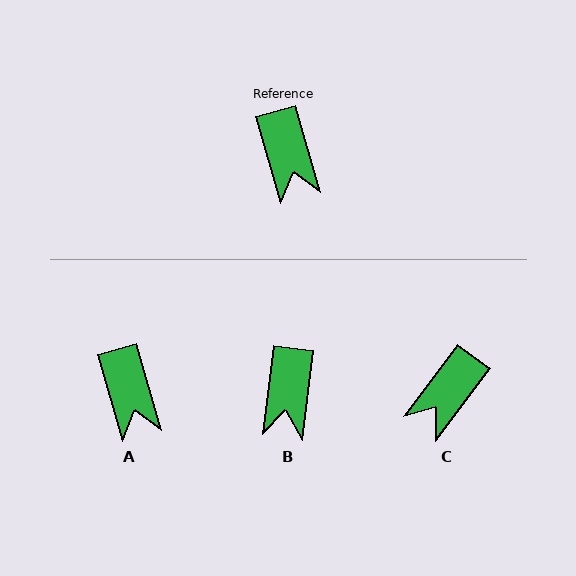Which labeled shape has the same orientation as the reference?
A.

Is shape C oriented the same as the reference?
No, it is off by about 53 degrees.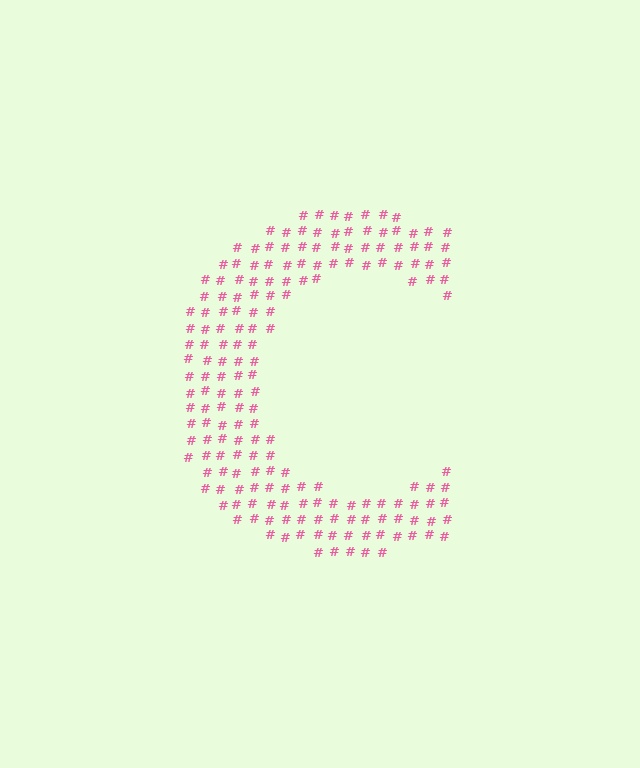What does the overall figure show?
The overall figure shows the letter C.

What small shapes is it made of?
It is made of small hash symbols.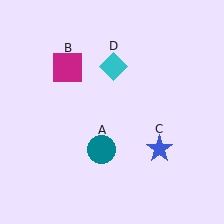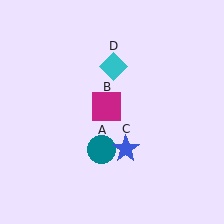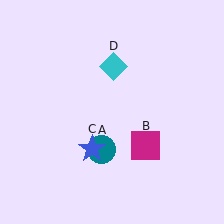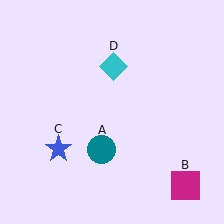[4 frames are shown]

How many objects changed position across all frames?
2 objects changed position: magenta square (object B), blue star (object C).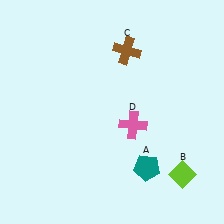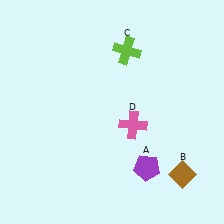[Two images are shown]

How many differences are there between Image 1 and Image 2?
There are 3 differences between the two images.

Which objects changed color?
A changed from teal to purple. B changed from lime to brown. C changed from brown to lime.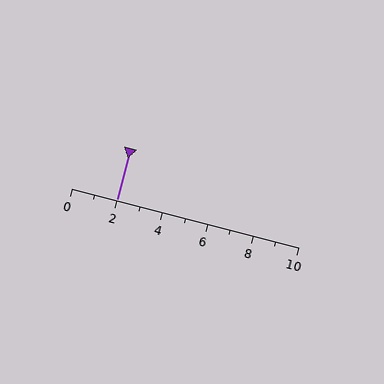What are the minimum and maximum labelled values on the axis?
The axis runs from 0 to 10.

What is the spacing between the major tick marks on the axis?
The major ticks are spaced 2 apart.